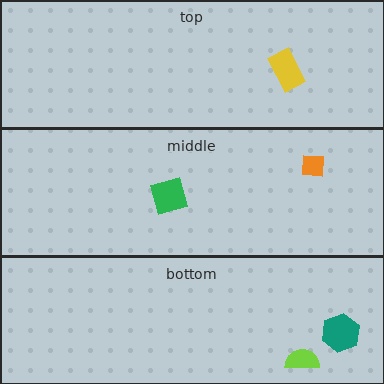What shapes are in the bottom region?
The teal hexagon, the lime semicircle.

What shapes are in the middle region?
The green square, the orange square.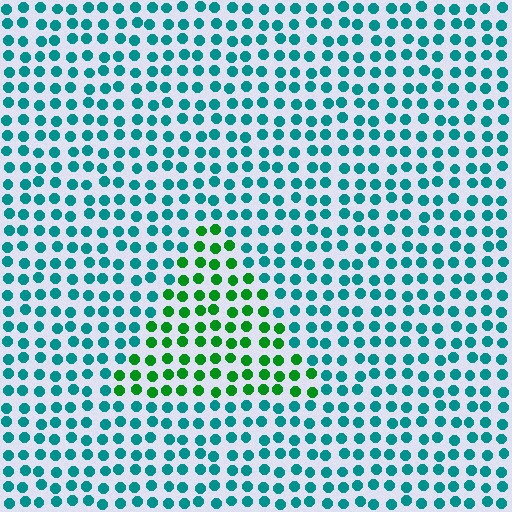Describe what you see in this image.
The image is filled with small teal elements in a uniform arrangement. A triangle-shaped region is visible where the elements are tinted to a slightly different hue, forming a subtle color boundary.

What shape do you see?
I see a triangle.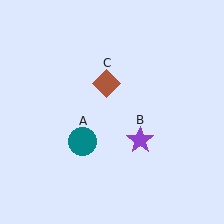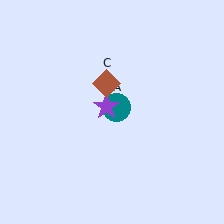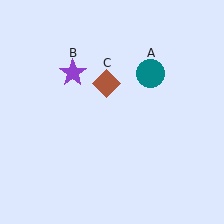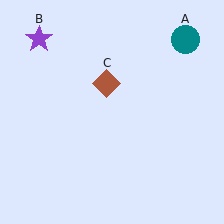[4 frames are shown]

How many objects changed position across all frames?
2 objects changed position: teal circle (object A), purple star (object B).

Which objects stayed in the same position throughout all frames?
Brown diamond (object C) remained stationary.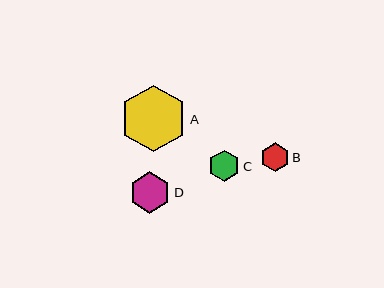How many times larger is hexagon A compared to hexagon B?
Hexagon A is approximately 2.3 times the size of hexagon B.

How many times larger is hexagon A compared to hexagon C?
Hexagon A is approximately 2.1 times the size of hexagon C.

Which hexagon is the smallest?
Hexagon B is the smallest with a size of approximately 29 pixels.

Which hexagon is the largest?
Hexagon A is the largest with a size of approximately 67 pixels.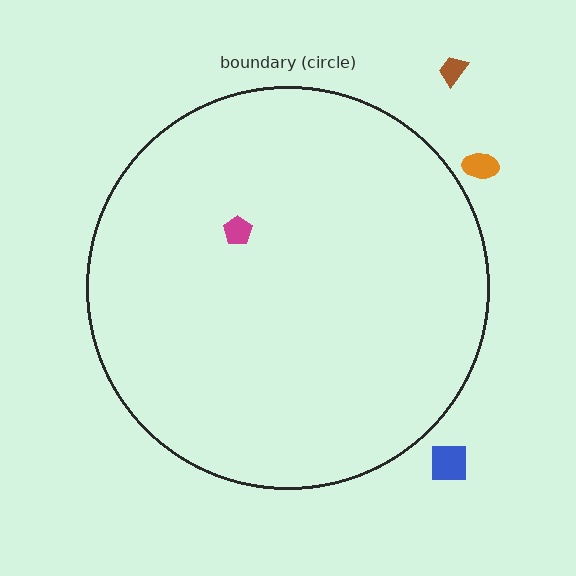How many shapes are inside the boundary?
1 inside, 3 outside.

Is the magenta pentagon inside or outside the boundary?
Inside.